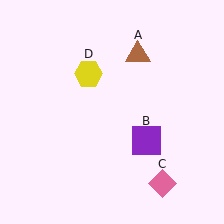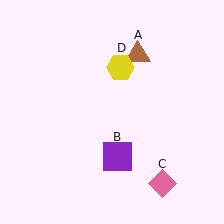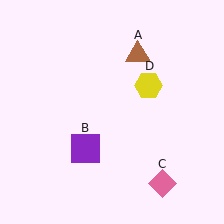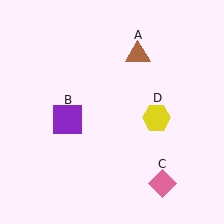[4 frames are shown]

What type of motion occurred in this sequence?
The purple square (object B), yellow hexagon (object D) rotated clockwise around the center of the scene.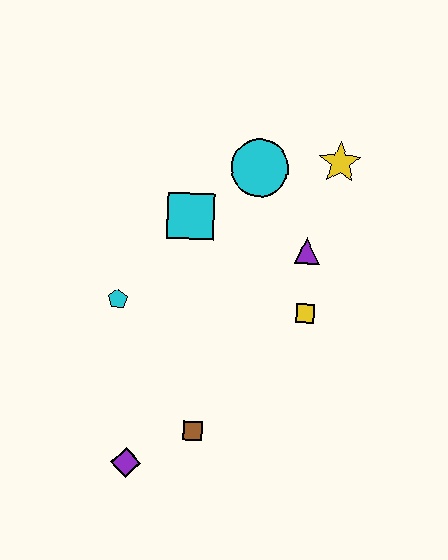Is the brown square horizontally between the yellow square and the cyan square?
Yes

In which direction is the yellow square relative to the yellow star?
The yellow square is below the yellow star.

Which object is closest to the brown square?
The purple diamond is closest to the brown square.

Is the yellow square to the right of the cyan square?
Yes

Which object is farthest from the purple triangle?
The purple diamond is farthest from the purple triangle.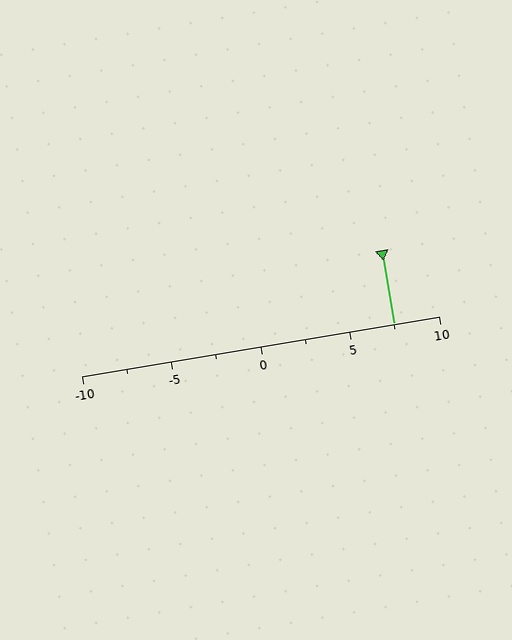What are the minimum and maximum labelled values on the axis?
The axis runs from -10 to 10.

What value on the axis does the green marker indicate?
The marker indicates approximately 7.5.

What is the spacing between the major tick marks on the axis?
The major ticks are spaced 5 apart.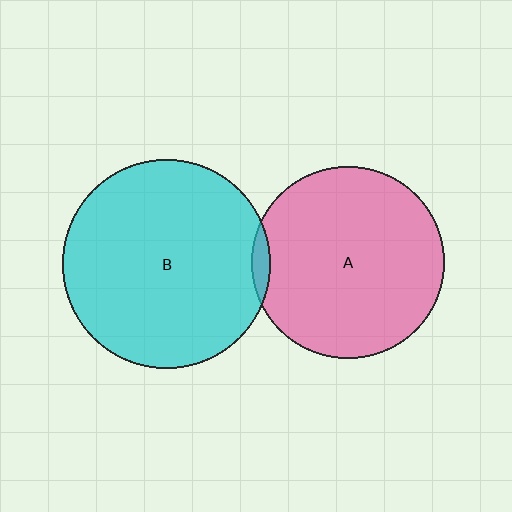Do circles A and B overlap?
Yes.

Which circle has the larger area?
Circle B (cyan).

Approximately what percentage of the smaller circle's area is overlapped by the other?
Approximately 5%.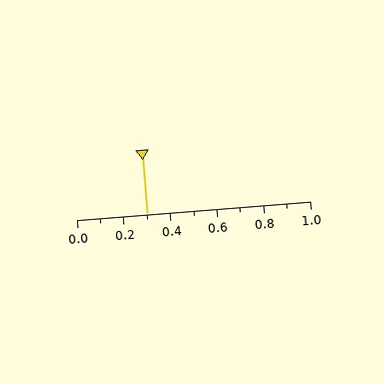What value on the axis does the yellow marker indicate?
The marker indicates approximately 0.3.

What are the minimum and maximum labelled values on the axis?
The axis runs from 0.0 to 1.0.